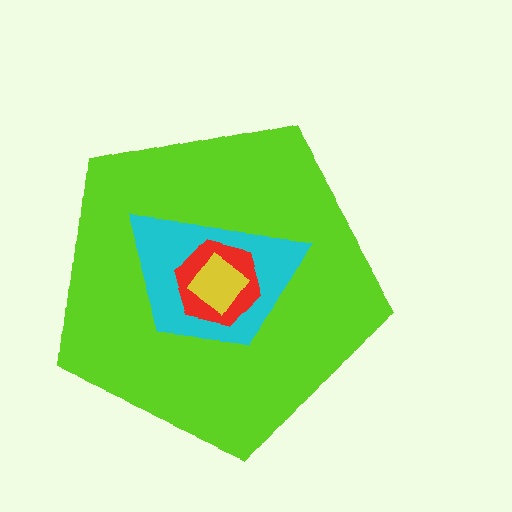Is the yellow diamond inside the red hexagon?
Yes.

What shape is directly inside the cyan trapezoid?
The red hexagon.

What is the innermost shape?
The yellow diamond.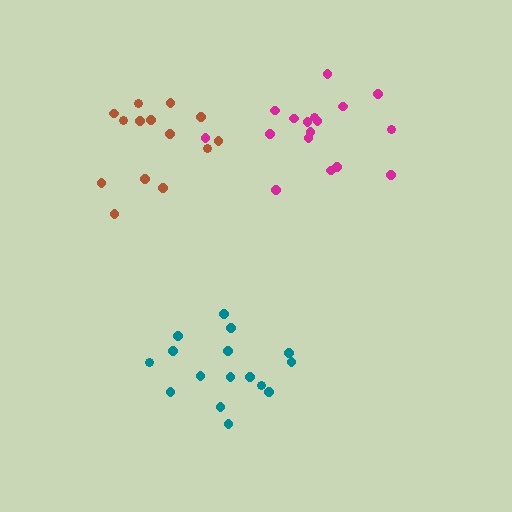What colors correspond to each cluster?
The clusters are colored: magenta, brown, teal.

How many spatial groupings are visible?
There are 3 spatial groupings.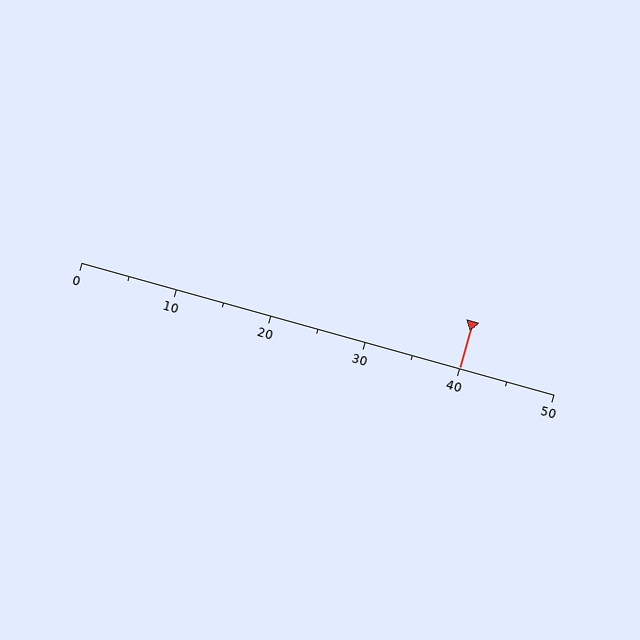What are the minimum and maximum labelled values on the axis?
The axis runs from 0 to 50.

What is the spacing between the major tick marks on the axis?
The major ticks are spaced 10 apart.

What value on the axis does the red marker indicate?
The marker indicates approximately 40.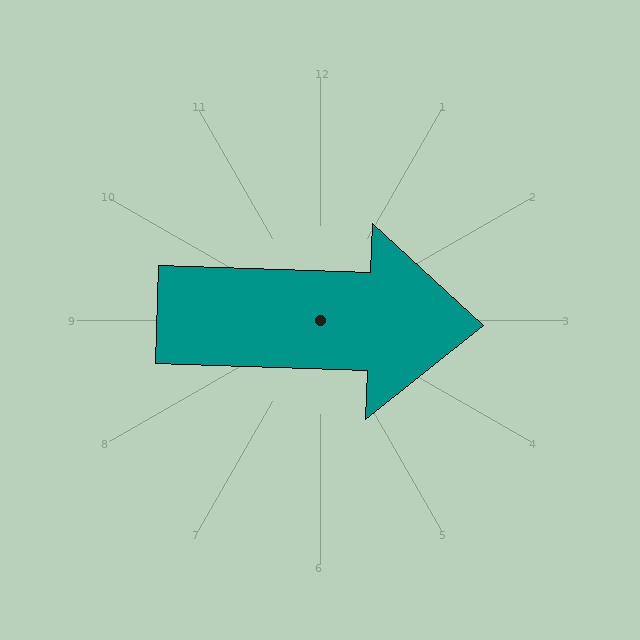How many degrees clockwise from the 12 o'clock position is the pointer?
Approximately 92 degrees.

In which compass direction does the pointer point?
East.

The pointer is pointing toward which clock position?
Roughly 3 o'clock.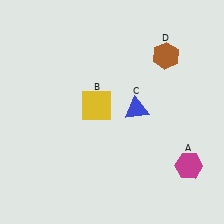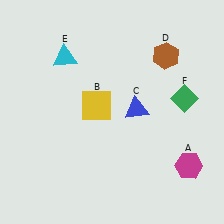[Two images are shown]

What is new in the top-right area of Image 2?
A green diamond (F) was added in the top-right area of Image 2.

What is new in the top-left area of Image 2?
A cyan triangle (E) was added in the top-left area of Image 2.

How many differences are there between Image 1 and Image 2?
There are 2 differences between the two images.